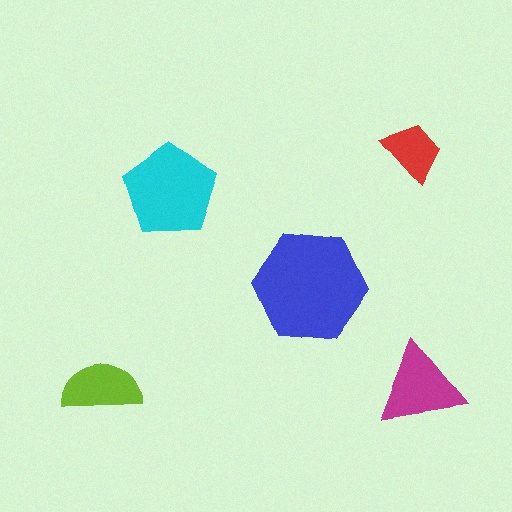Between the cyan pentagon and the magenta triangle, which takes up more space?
The cyan pentagon.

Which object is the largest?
The blue hexagon.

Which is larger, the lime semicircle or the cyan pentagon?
The cyan pentagon.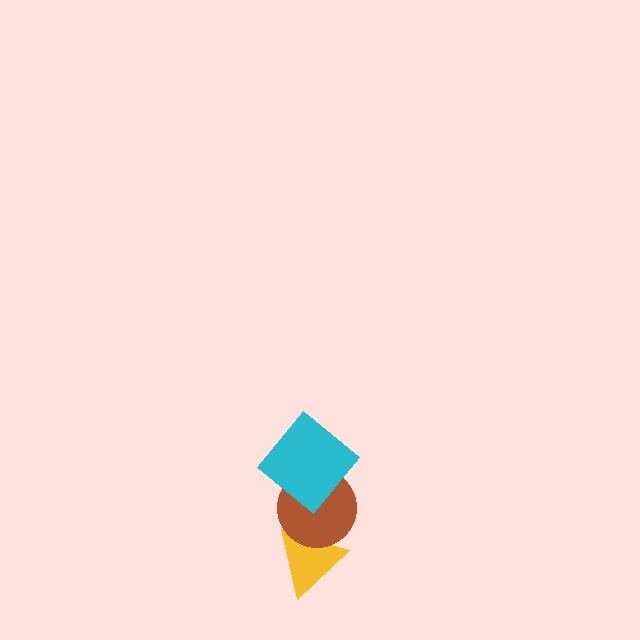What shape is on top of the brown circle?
The cyan diamond is on top of the brown circle.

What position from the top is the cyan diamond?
The cyan diamond is 1st from the top.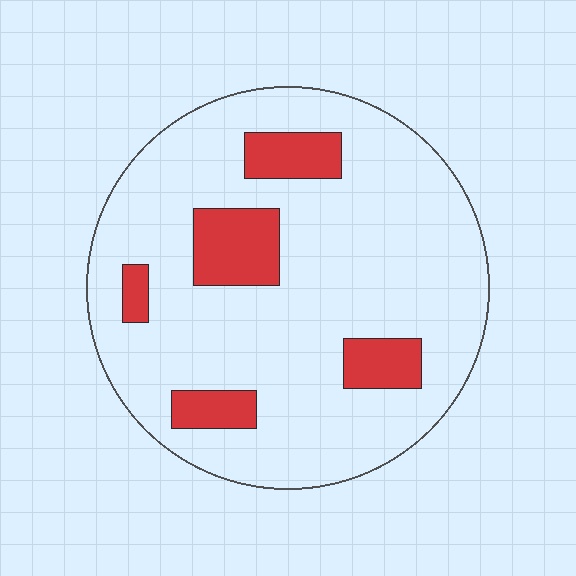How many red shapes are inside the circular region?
5.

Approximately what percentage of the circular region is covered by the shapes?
Approximately 15%.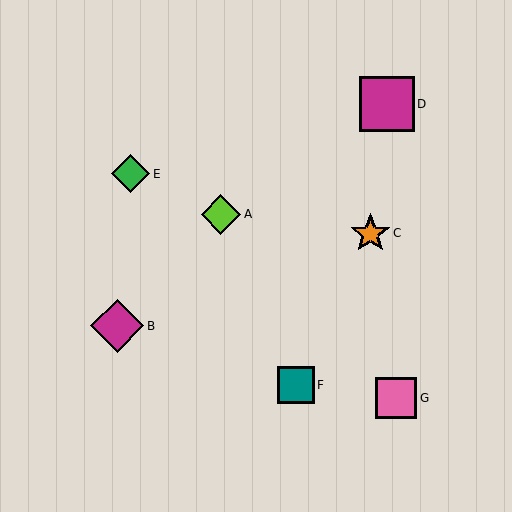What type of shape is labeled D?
Shape D is a magenta square.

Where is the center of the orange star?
The center of the orange star is at (370, 233).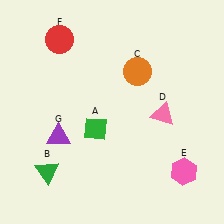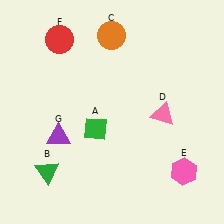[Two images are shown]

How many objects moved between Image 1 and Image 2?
1 object moved between the two images.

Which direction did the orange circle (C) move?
The orange circle (C) moved up.